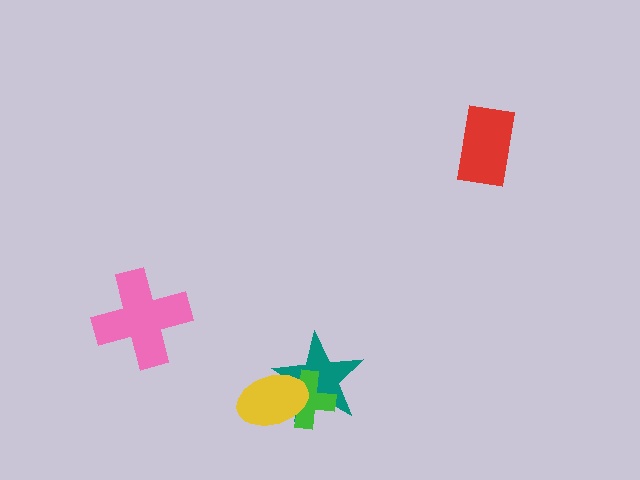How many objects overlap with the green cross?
2 objects overlap with the green cross.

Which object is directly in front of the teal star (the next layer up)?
The green cross is directly in front of the teal star.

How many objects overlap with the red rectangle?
0 objects overlap with the red rectangle.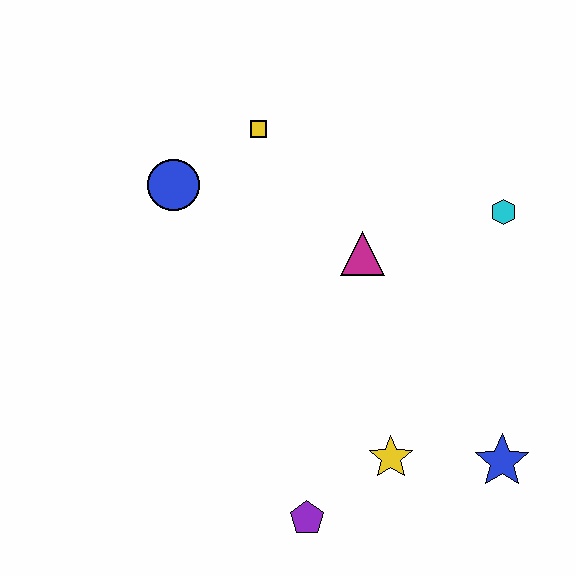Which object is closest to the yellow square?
The blue circle is closest to the yellow square.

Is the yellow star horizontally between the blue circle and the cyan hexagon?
Yes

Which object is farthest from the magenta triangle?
The purple pentagon is farthest from the magenta triangle.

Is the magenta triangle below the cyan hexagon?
Yes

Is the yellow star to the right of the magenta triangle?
Yes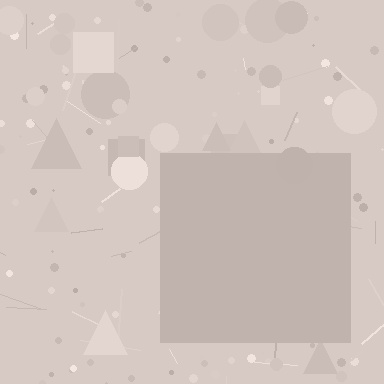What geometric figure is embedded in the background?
A square is embedded in the background.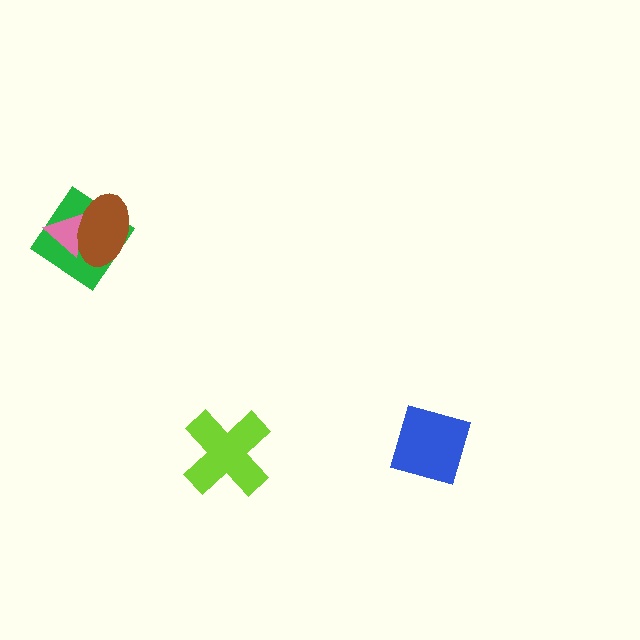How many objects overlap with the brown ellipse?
2 objects overlap with the brown ellipse.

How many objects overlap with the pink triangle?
2 objects overlap with the pink triangle.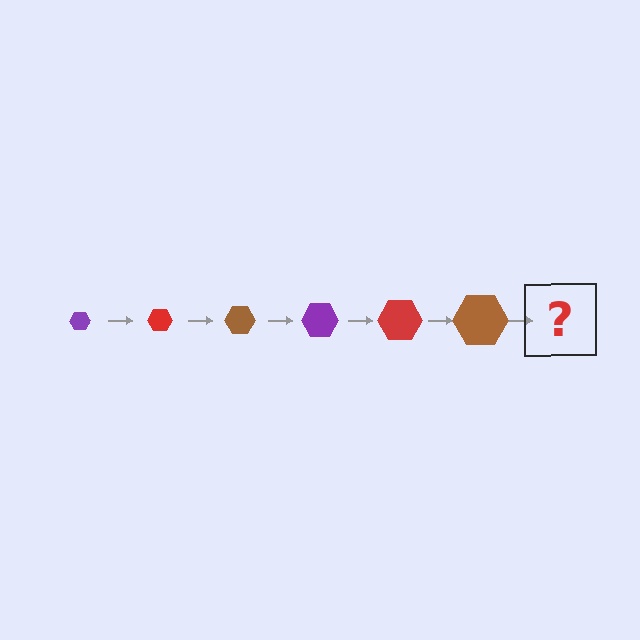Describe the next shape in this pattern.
It should be a purple hexagon, larger than the previous one.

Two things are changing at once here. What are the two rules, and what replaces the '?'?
The two rules are that the hexagon grows larger each step and the color cycles through purple, red, and brown. The '?' should be a purple hexagon, larger than the previous one.